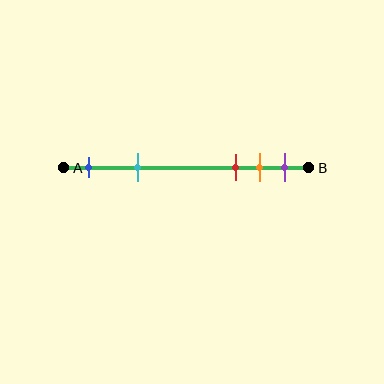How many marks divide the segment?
There are 5 marks dividing the segment.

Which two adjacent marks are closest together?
The orange and purple marks are the closest adjacent pair.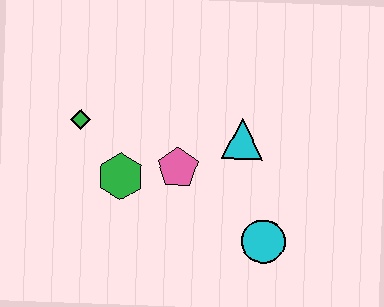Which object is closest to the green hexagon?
The pink pentagon is closest to the green hexagon.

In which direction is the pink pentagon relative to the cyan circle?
The pink pentagon is to the left of the cyan circle.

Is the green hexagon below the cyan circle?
No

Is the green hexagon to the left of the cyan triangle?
Yes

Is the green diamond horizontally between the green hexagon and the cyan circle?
No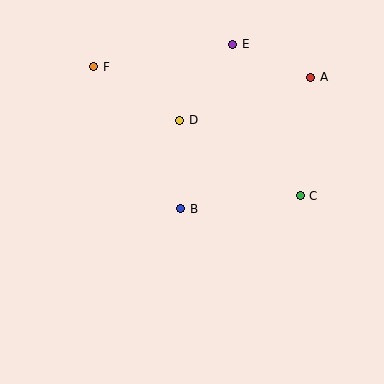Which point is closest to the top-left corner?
Point F is closest to the top-left corner.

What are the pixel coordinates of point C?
Point C is at (300, 196).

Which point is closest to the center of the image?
Point B at (181, 209) is closest to the center.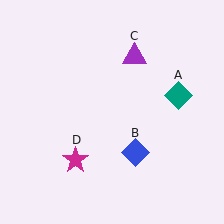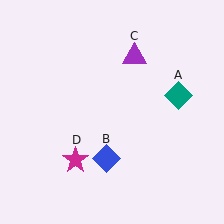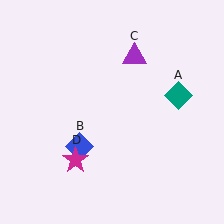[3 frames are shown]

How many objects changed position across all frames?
1 object changed position: blue diamond (object B).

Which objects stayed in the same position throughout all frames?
Teal diamond (object A) and purple triangle (object C) and magenta star (object D) remained stationary.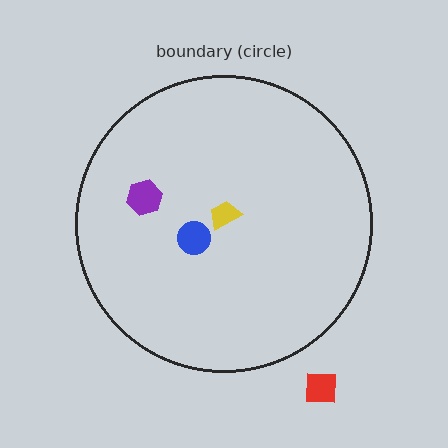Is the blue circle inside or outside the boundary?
Inside.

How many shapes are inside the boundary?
3 inside, 1 outside.